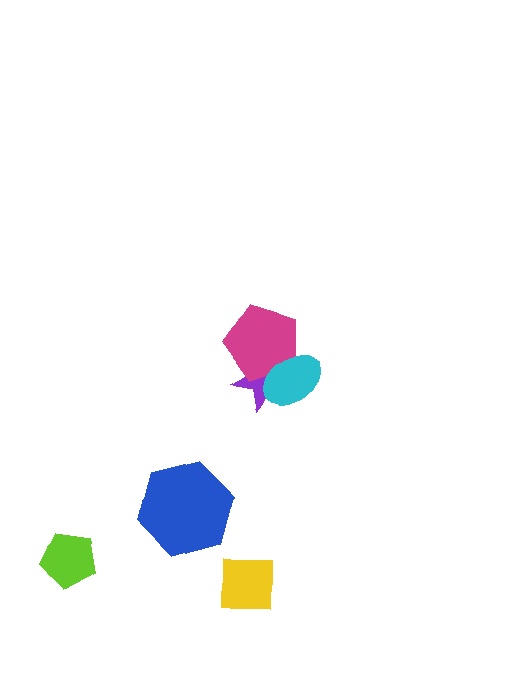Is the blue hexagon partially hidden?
No, no other shape covers it.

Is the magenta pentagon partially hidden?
Yes, it is partially covered by another shape.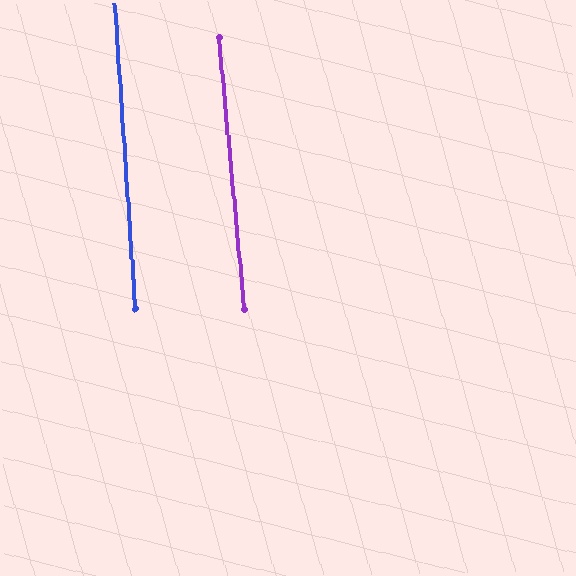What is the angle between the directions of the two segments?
Approximately 2 degrees.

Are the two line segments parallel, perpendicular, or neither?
Parallel — their directions differ by only 1.6°.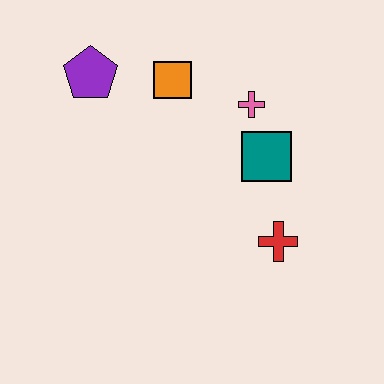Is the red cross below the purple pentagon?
Yes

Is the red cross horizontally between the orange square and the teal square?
No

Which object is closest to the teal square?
The pink cross is closest to the teal square.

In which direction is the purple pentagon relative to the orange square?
The purple pentagon is to the left of the orange square.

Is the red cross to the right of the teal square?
Yes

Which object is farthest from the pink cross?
The purple pentagon is farthest from the pink cross.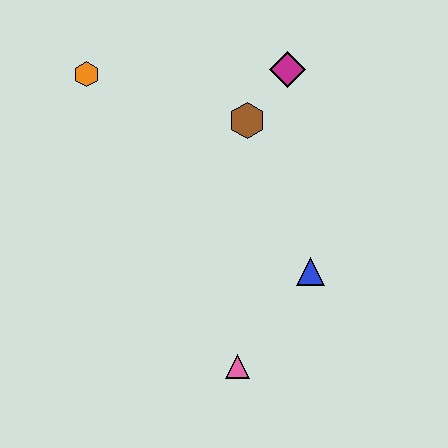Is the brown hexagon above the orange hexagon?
No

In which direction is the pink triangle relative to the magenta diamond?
The pink triangle is below the magenta diamond.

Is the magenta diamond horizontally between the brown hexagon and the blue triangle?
Yes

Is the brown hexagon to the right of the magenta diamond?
No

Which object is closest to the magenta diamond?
The brown hexagon is closest to the magenta diamond.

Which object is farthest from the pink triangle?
The orange hexagon is farthest from the pink triangle.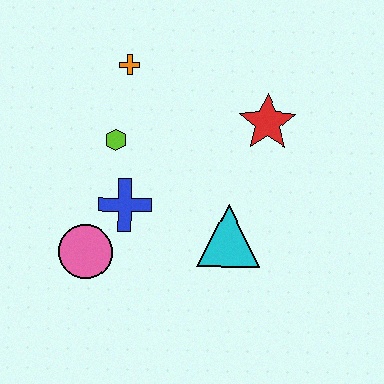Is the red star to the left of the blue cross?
No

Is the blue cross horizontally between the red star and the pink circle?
Yes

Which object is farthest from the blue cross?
The red star is farthest from the blue cross.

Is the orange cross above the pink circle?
Yes